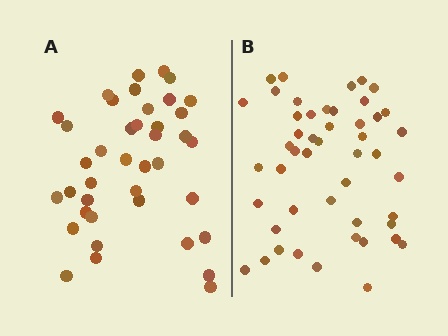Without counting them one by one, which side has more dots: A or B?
Region B (the right region) has more dots.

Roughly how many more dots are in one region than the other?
Region B has roughly 8 or so more dots than region A.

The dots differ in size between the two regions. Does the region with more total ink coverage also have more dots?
No. Region A has more total ink coverage because its dots are larger, but region B actually contains more individual dots. Total area can be misleading — the number of items is what matters here.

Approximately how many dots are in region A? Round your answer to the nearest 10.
About 40 dots.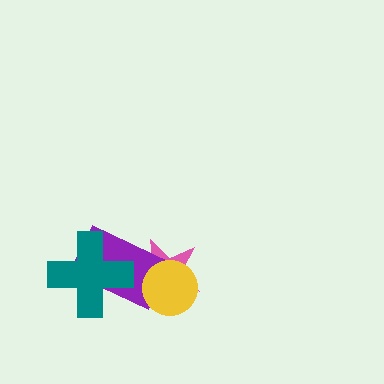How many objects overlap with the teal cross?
1 object overlaps with the teal cross.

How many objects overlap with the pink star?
2 objects overlap with the pink star.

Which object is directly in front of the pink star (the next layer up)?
The purple rectangle is directly in front of the pink star.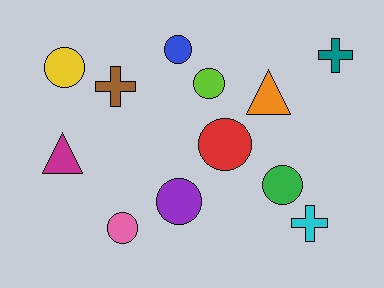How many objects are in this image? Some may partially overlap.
There are 12 objects.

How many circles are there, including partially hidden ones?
There are 7 circles.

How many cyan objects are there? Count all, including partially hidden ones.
There is 1 cyan object.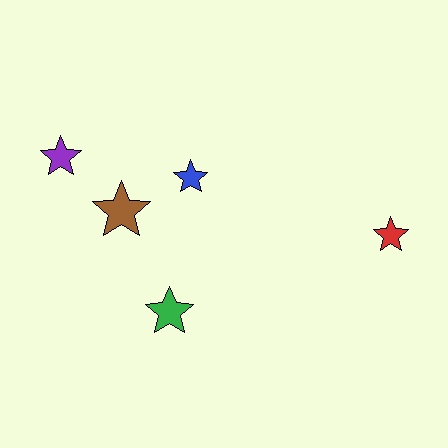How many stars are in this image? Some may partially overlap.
There are 5 stars.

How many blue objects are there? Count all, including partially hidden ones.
There is 1 blue object.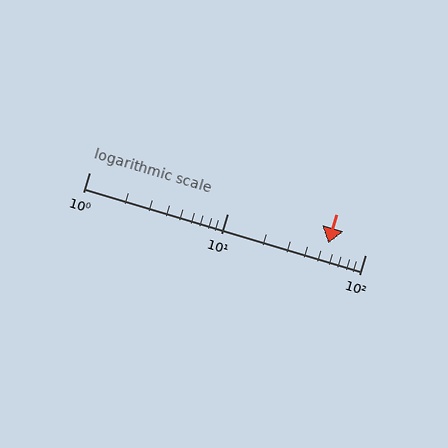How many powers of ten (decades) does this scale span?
The scale spans 2 decades, from 1 to 100.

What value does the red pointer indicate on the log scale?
The pointer indicates approximately 54.